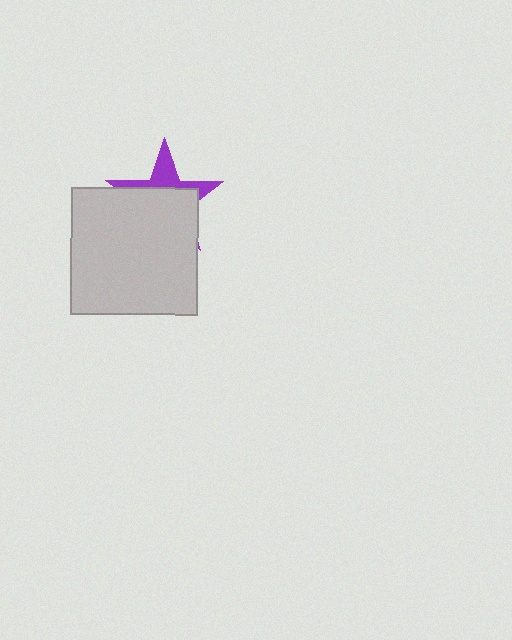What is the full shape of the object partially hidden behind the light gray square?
The partially hidden object is a purple star.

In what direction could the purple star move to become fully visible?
The purple star could move up. That would shift it out from behind the light gray square entirely.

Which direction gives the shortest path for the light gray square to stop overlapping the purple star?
Moving down gives the shortest separation.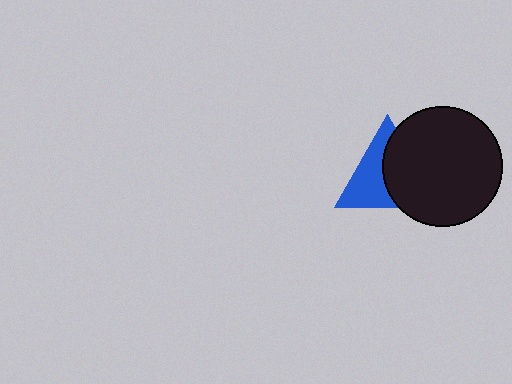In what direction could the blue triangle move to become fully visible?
The blue triangle could move left. That would shift it out from behind the black circle entirely.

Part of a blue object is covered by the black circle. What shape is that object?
It is a triangle.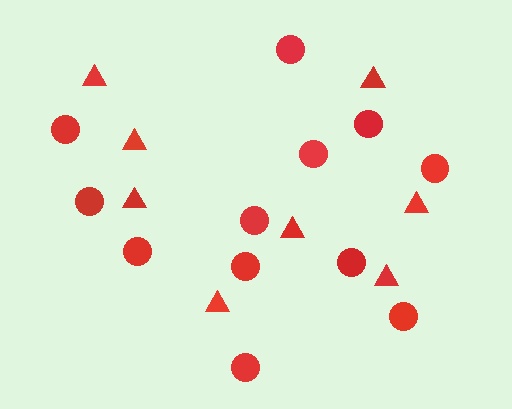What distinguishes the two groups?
There are 2 groups: one group of triangles (8) and one group of circles (12).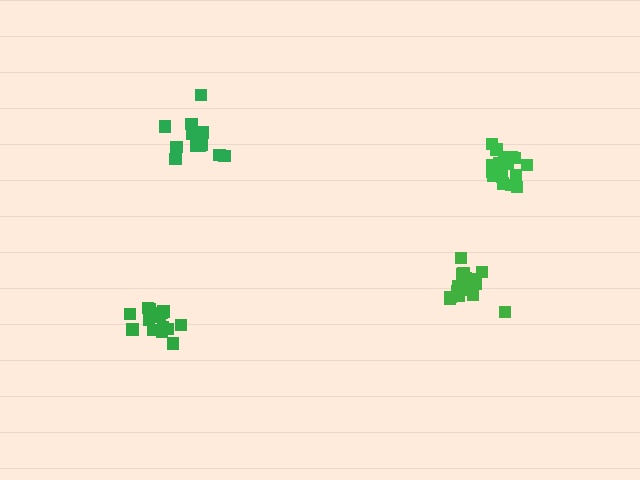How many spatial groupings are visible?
There are 4 spatial groupings.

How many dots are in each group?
Group 1: 18 dots, Group 2: 15 dots, Group 3: 18 dots, Group 4: 14 dots (65 total).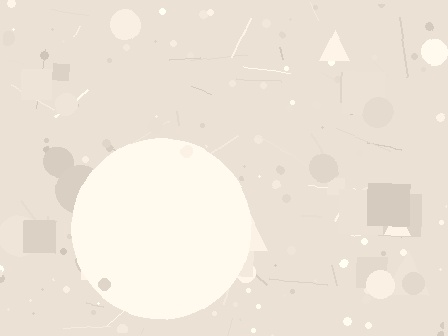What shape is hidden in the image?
A circle is hidden in the image.